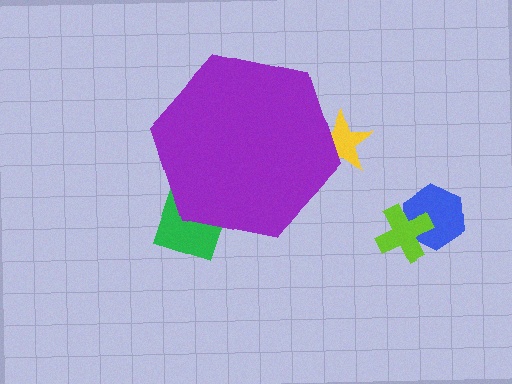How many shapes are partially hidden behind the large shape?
2 shapes are partially hidden.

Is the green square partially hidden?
Yes, the green square is partially hidden behind the purple hexagon.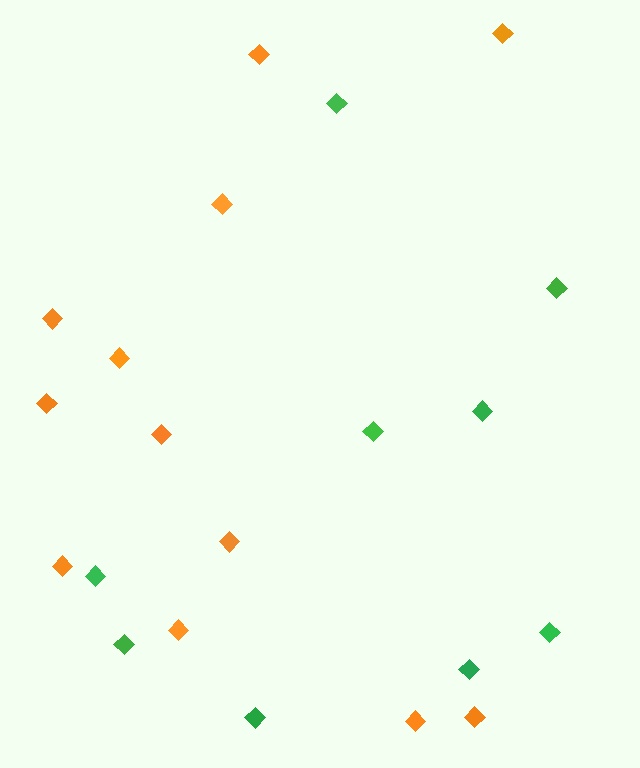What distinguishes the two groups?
There are 2 groups: one group of green diamonds (9) and one group of orange diamonds (12).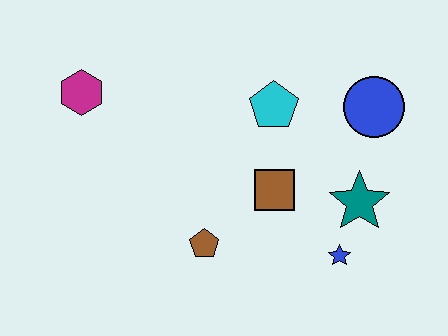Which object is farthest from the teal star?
The magenta hexagon is farthest from the teal star.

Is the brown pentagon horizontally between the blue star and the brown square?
No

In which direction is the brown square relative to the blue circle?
The brown square is to the left of the blue circle.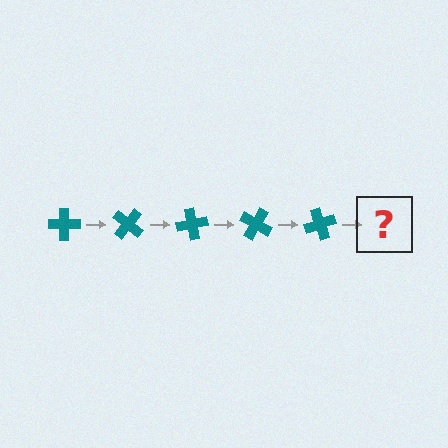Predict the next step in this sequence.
The next step is a teal cross rotated 200 degrees.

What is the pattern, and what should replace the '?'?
The pattern is that the cross rotates 40 degrees each step. The '?' should be a teal cross rotated 200 degrees.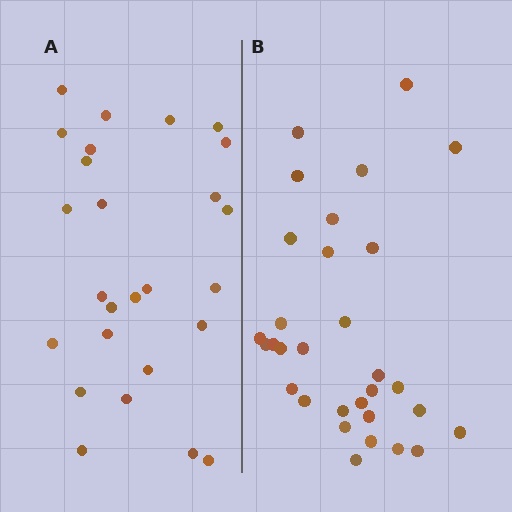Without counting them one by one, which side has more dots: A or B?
Region B (the right region) has more dots.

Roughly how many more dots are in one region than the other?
Region B has about 5 more dots than region A.